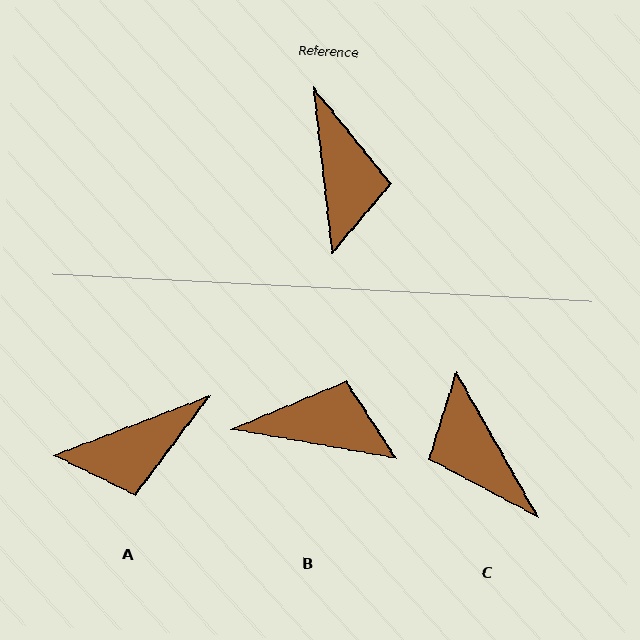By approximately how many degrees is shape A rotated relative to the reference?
Approximately 76 degrees clockwise.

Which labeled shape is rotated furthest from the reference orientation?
C, about 157 degrees away.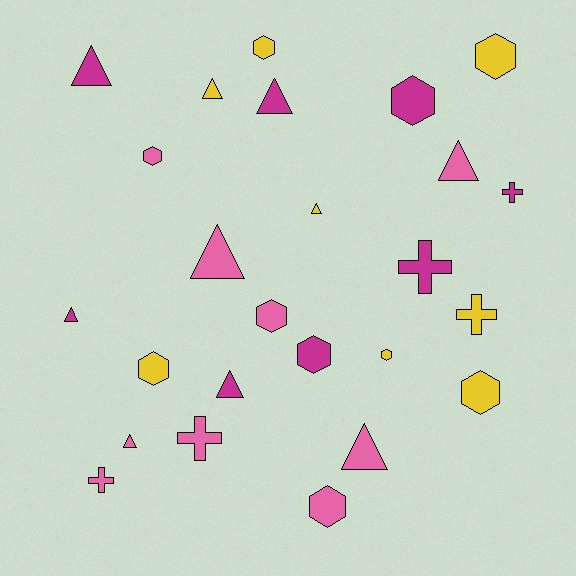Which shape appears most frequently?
Hexagon, with 10 objects.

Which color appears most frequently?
Pink, with 9 objects.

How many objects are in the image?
There are 25 objects.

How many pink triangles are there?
There are 4 pink triangles.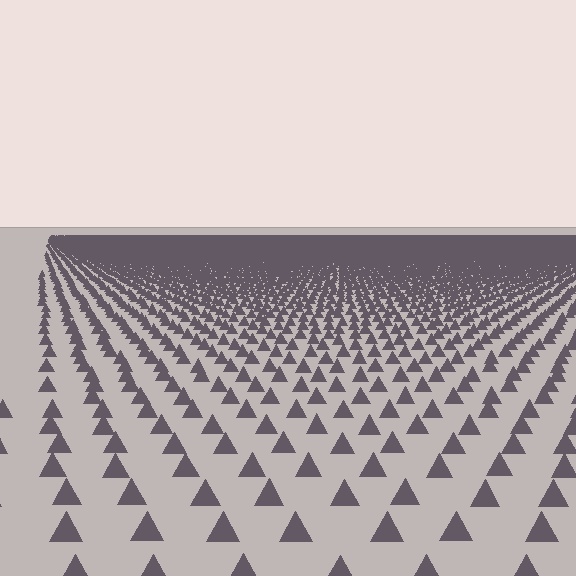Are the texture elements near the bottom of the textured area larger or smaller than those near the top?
Larger. Near the bottom, elements are closer to the viewer and appear at a bigger on-screen size.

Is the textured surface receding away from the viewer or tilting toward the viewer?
The surface is receding away from the viewer. Texture elements get smaller and denser toward the top.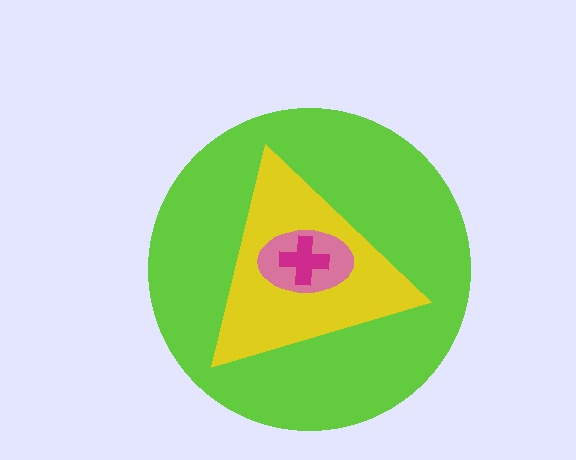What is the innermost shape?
The magenta cross.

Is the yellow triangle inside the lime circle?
Yes.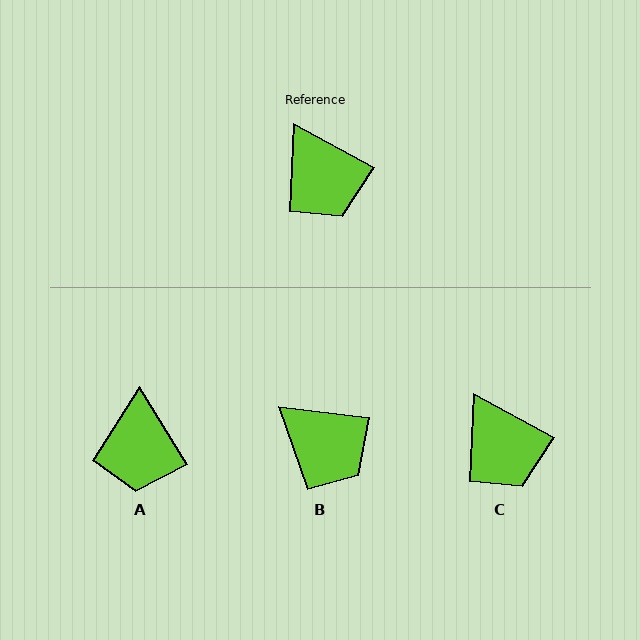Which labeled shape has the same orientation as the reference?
C.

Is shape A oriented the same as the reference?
No, it is off by about 30 degrees.